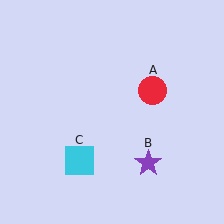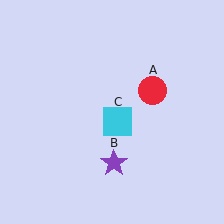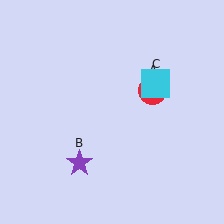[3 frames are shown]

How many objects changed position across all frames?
2 objects changed position: purple star (object B), cyan square (object C).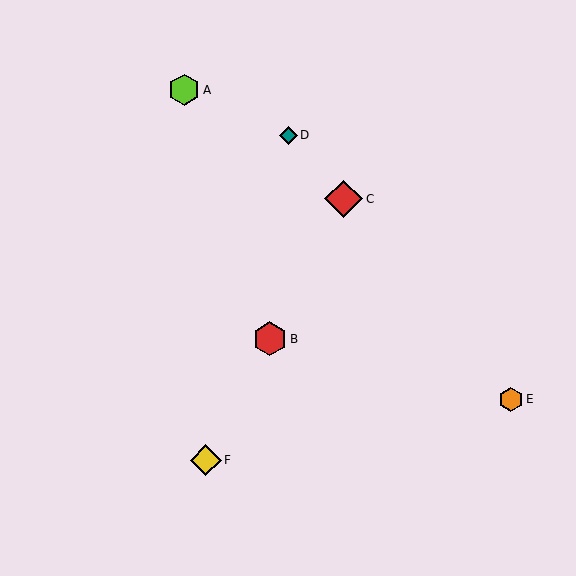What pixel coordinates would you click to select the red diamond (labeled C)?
Click at (344, 199) to select the red diamond C.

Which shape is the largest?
The red diamond (labeled C) is the largest.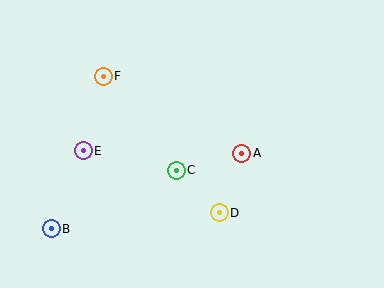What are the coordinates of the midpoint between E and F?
The midpoint between E and F is at (93, 113).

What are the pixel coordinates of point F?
Point F is at (103, 76).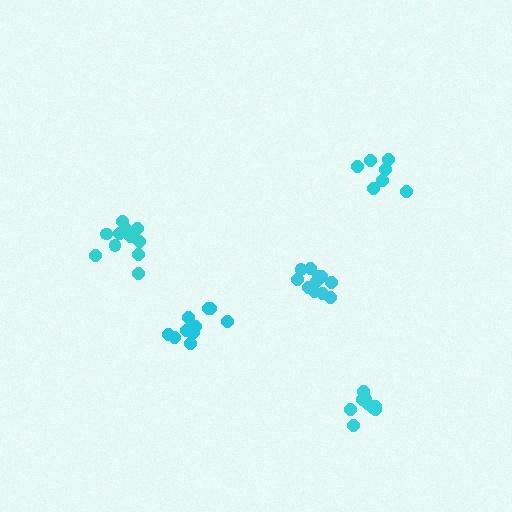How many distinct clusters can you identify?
There are 5 distinct clusters.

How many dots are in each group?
Group 1: 9 dots, Group 2: 10 dots, Group 3: 11 dots, Group 4: 11 dots, Group 5: 7 dots (48 total).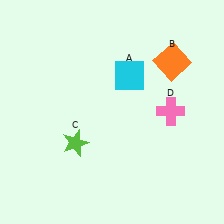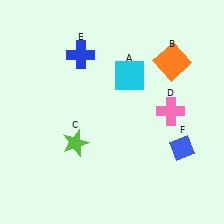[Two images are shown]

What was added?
A blue cross (E), a blue diamond (F) were added in Image 2.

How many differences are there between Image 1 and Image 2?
There are 2 differences between the two images.